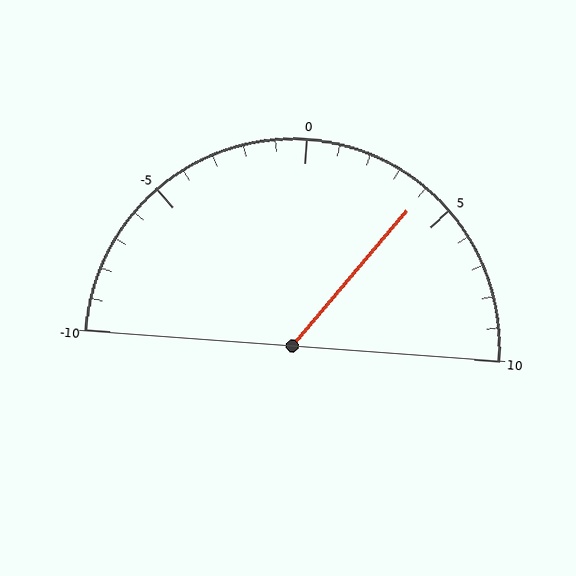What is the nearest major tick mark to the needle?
The nearest major tick mark is 5.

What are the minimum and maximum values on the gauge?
The gauge ranges from -10 to 10.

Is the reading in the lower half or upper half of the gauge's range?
The reading is in the upper half of the range (-10 to 10).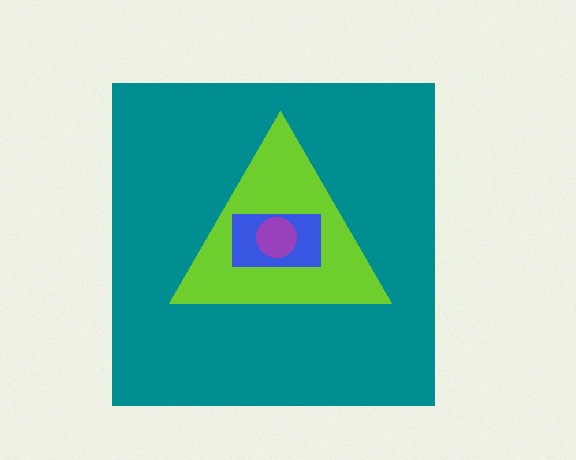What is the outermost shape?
The teal square.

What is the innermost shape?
The purple circle.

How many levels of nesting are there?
4.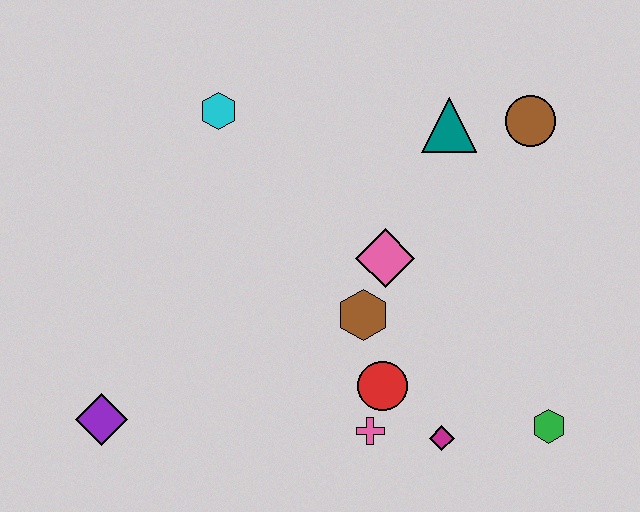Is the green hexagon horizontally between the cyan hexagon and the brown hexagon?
No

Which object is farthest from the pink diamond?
The purple diamond is farthest from the pink diamond.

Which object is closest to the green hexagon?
The magenta diamond is closest to the green hexagon.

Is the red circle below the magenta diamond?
No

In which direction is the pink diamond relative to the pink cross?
The pink diamond is above the pink cross.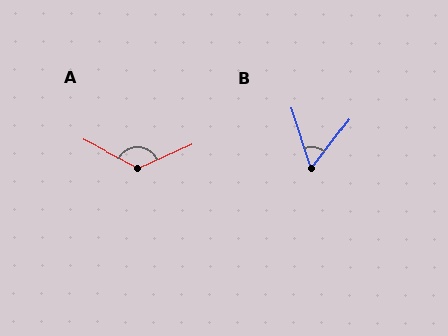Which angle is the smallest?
B, at approximately 55 degrees.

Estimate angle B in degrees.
Approximately 55 degrees.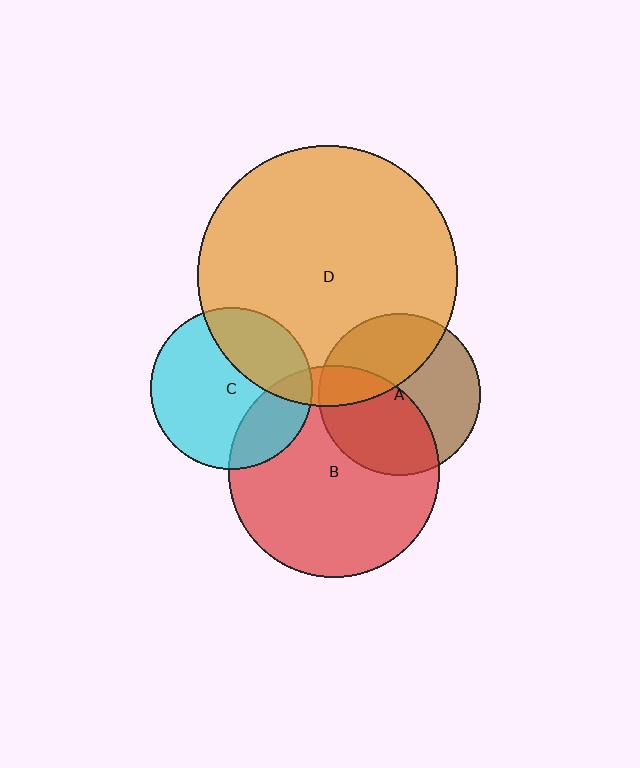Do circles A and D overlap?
Yes.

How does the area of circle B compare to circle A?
Approximately 1.7 times.